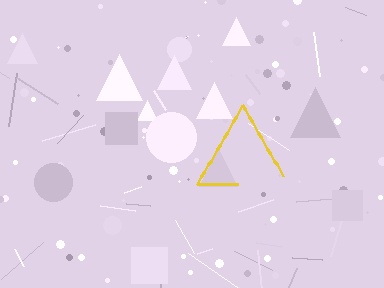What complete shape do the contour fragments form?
The contour fragments form a triangle.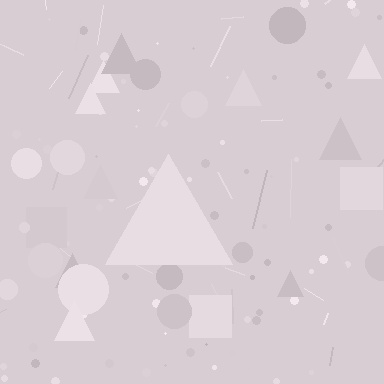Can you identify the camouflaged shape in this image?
The camouflaged shape is a triangle.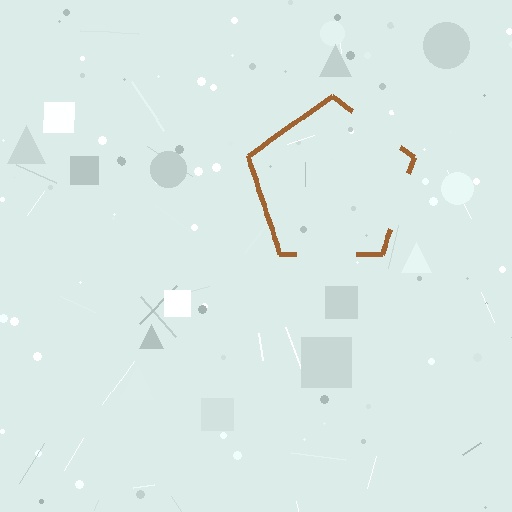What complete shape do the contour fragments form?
The contour fragments form a pentagon.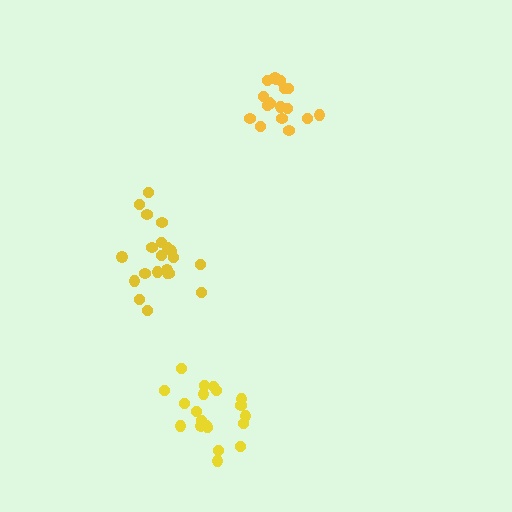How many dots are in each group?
Group 1: 18 dots, Group 2: 20 dots, Group 3: 21 dots (59 total).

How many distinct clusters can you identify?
There are 3 distinct clusters.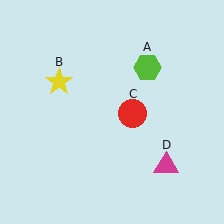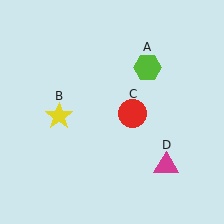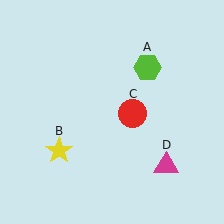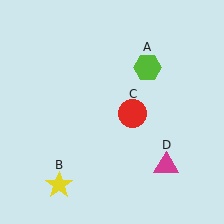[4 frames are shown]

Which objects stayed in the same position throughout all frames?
Lime hexagon (object A) and red circle (object C) and magenta triangle (object D) remained stationary.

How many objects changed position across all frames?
1 object changed position: yellow star (object B).